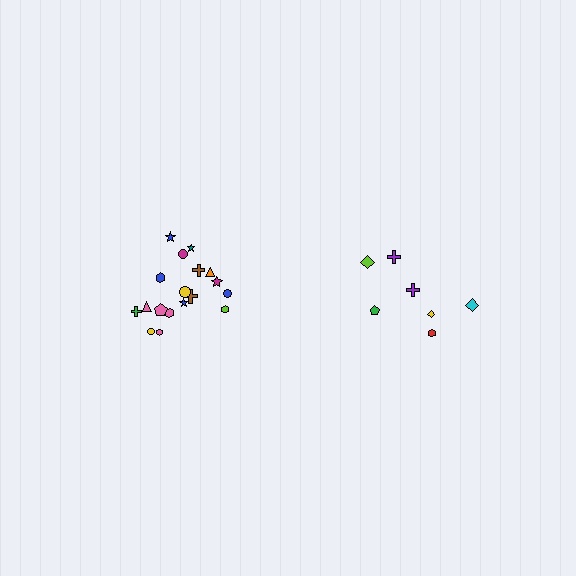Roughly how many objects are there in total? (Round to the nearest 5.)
Roughly 25 objects in total.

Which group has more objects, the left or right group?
The left group.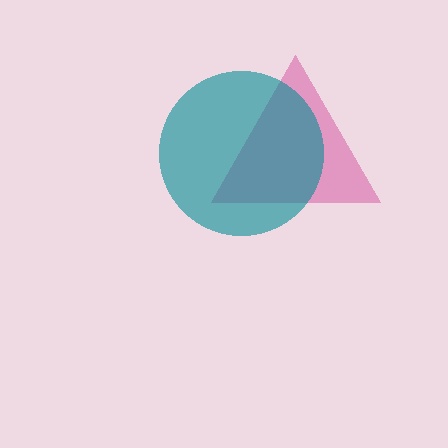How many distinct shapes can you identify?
There are 2 distinct shapes: a magenta triangle, a teal circle.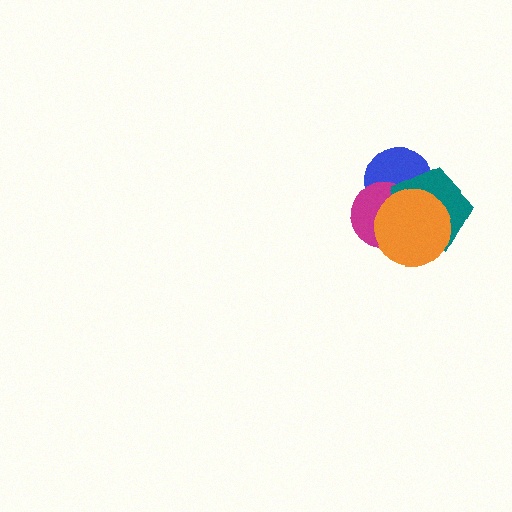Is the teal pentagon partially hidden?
Yes, it is partially covered by another shape.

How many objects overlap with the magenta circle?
3 objects overlap with the magenta circle.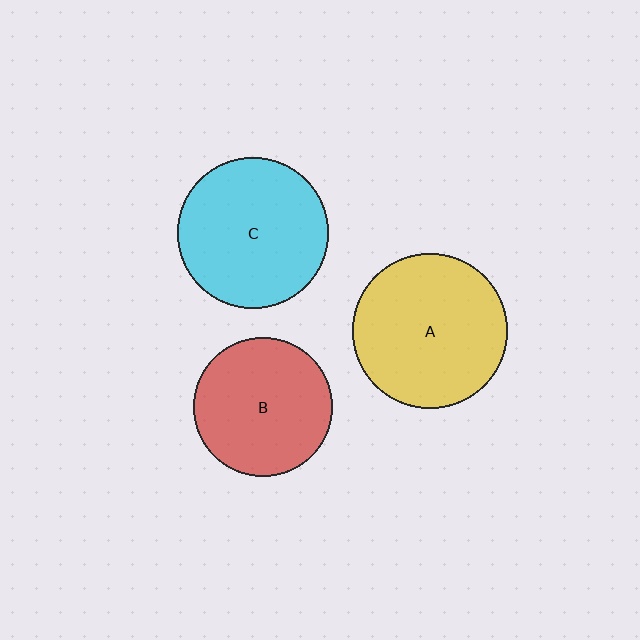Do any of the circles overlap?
No, none of the circles overlap.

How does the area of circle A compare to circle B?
Approximately 1.2 times.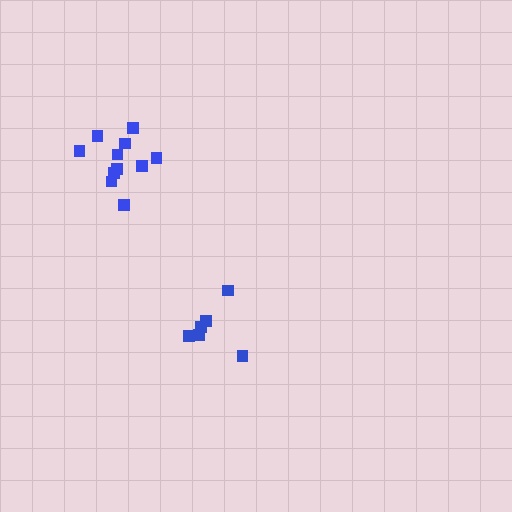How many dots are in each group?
Group 1: 11 dots, Group 2: 6 dots (17 total).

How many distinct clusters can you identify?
There are 2 distinct clusters.